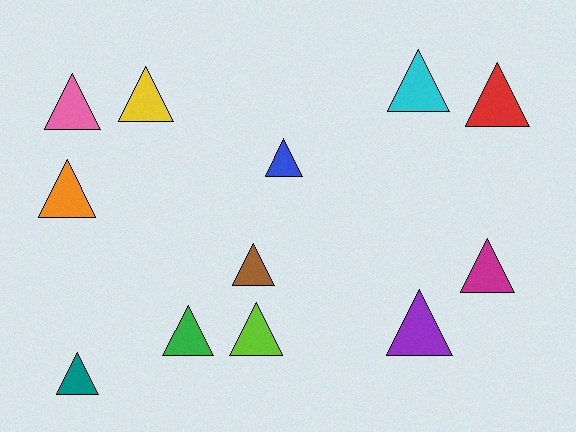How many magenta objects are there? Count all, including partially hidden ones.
There is 1 magenta object.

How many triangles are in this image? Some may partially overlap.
There are 12 triangles.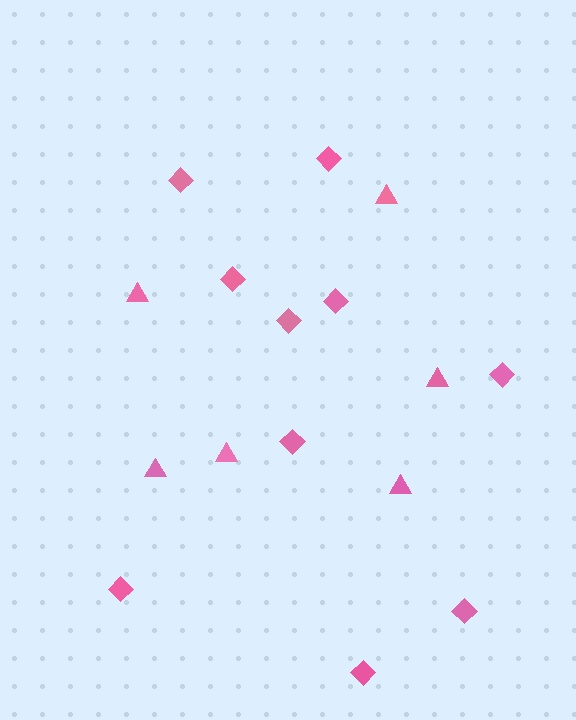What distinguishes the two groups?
There are 2 groups: one group of diamonds (10) and one group of triangles (6).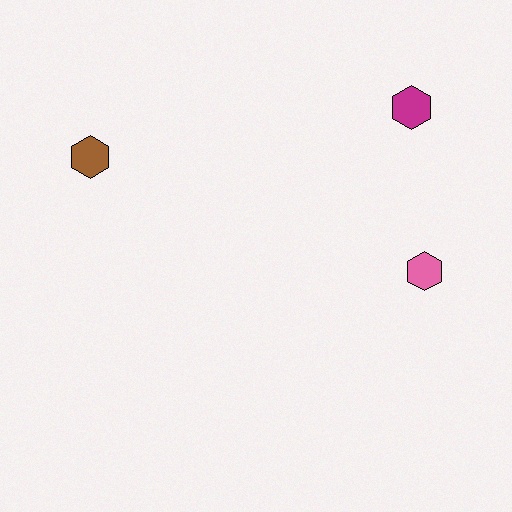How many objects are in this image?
There are 3 objects.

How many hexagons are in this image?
There are 3 hexagons.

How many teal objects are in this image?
There are no teal objects.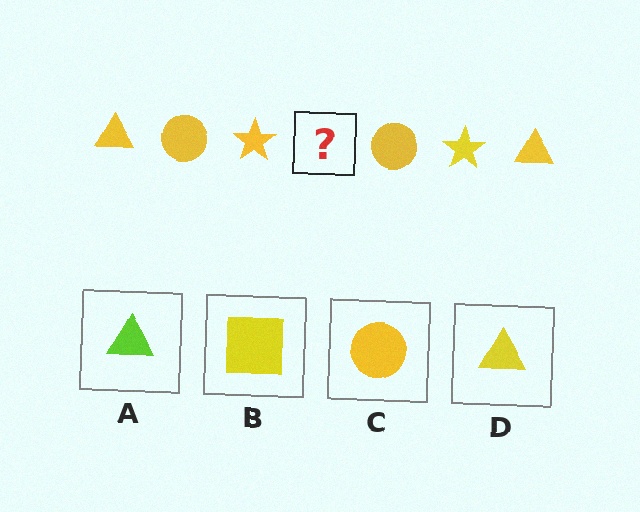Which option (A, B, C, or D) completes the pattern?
D.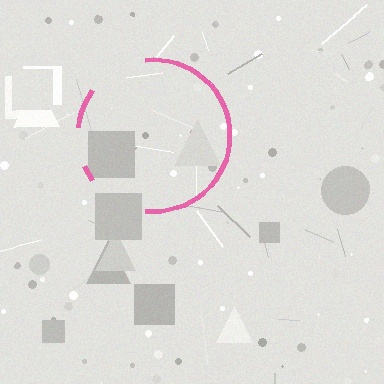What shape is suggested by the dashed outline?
The dashed outline suggests a circle.